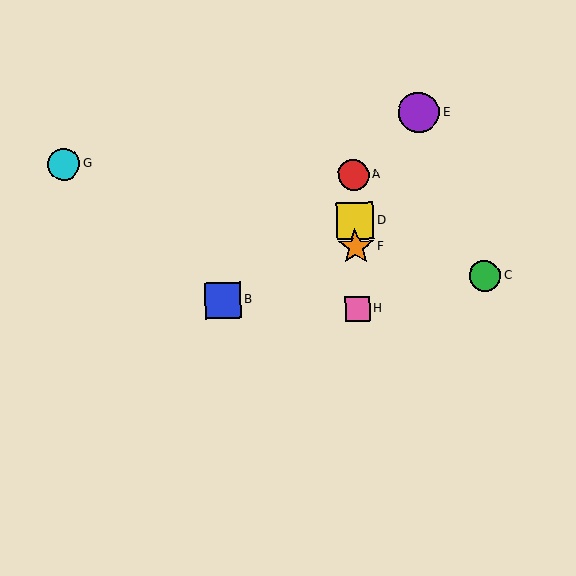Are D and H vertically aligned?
Yes, both are at x≈355.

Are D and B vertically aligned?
No, D is at x≈355 and B is at x≈223.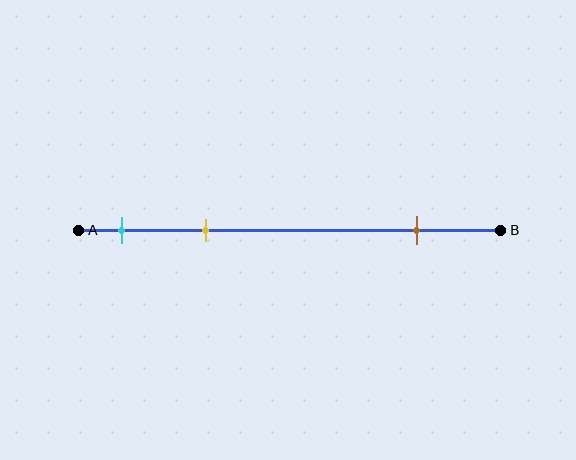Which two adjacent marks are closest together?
The cyan and yellow marks are the closest adjacent pair.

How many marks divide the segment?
There are 3 marks dividing the segment.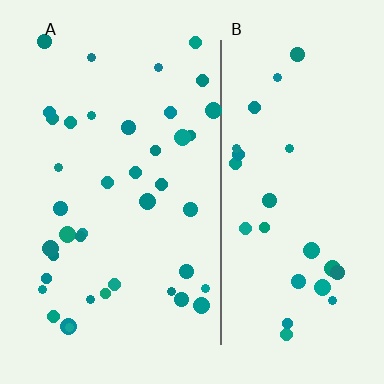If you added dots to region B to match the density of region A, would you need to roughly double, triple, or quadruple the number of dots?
Approximately double.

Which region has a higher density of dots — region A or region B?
A (the left).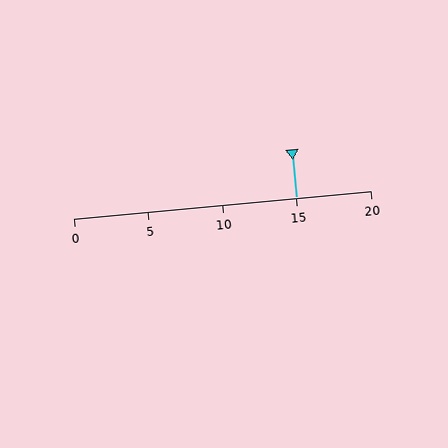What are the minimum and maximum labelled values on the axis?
The axis runs from 0 to 20.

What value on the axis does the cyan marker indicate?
The marker indicates approximately 15.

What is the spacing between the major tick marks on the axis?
The major ticks are spaced 5 apart.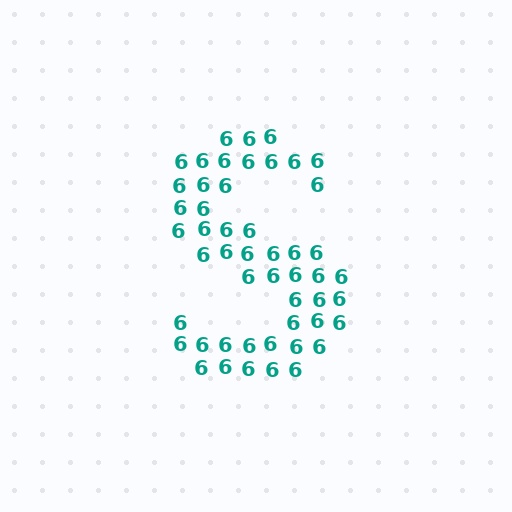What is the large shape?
The large shape is the letter S.